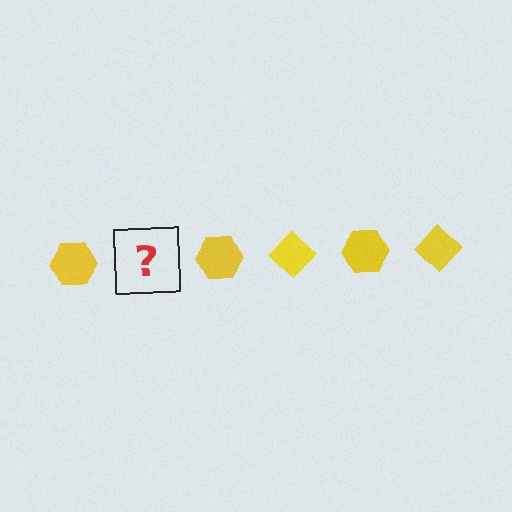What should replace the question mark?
The question mark should be replaced with a yellow diamond.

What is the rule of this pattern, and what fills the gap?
The rule is that the pattern cycles through hexagon, diamond shapes in yellow. The gap should be filled with a yellow diamond.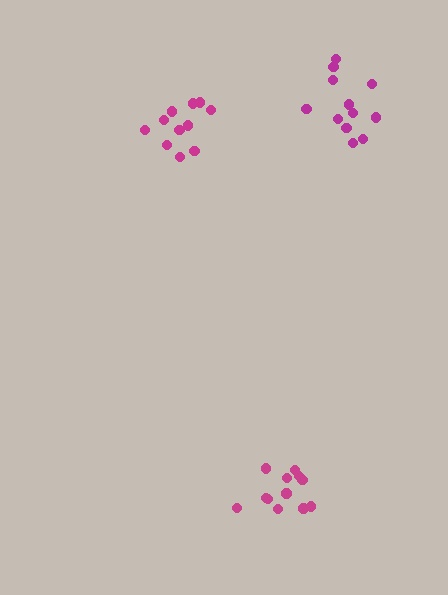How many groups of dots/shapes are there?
There are 3 groups.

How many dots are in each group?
Group 1: 12 dots, Group 2: 12 dots, Group 3: 11 dots (35 total).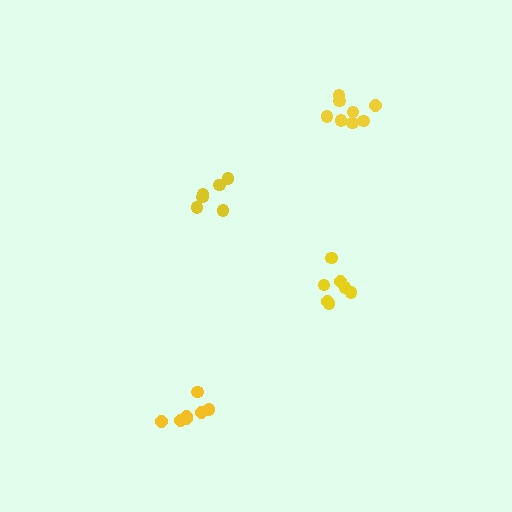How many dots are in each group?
Group 1: 7 dots, Group 2: 7 dots, Group 3: 6 dots, Group 4: 8 dots (28 total).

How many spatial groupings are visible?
There are 4 spatial groupings.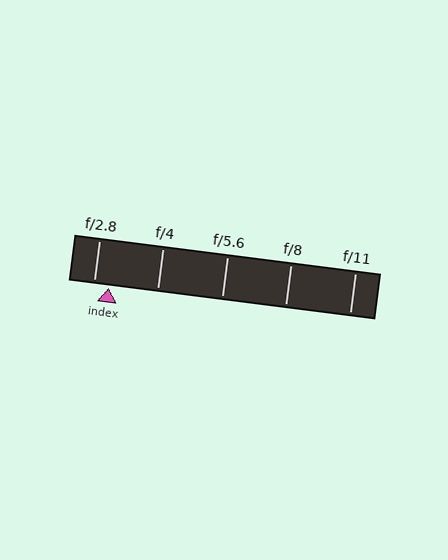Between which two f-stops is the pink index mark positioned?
The index mark is between f/2.8 and f/4.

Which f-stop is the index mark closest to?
The index mark is closest to f/2.8.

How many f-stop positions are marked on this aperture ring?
There are 5 f-stop positions marked.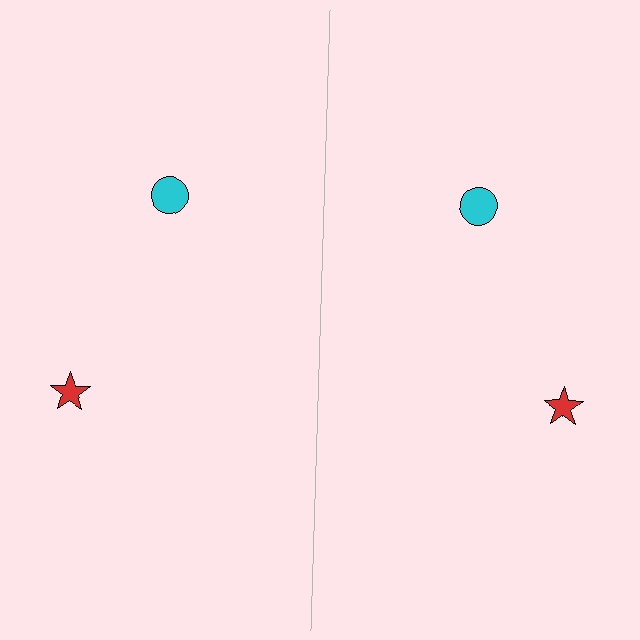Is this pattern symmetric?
Yes, this pattern has bilateral (reflection) symmetry.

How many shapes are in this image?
There are 4 shapes in this image.